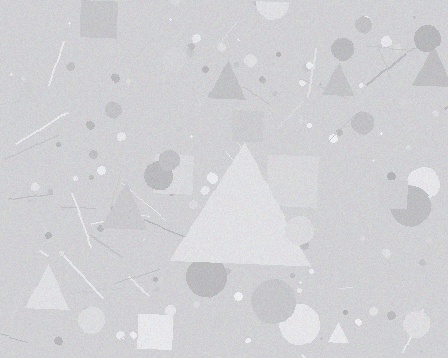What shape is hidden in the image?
A triangle is hidden in the image.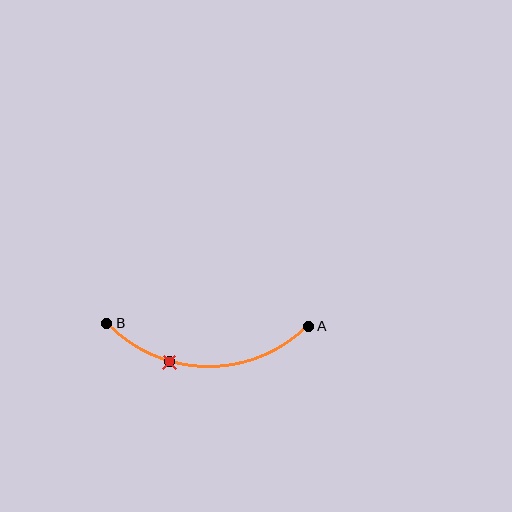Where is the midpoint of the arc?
The arc midpoint is the point on the curve farthest from the straight line joining A and B. It sits below that line.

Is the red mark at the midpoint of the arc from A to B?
No. The red mark lies on the arc but is closer to endpoint B. The arc midpoint would be at the point on the curve equidistant along the arc from both A and B.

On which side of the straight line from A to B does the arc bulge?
The arc bulges below the straight line connecting A and B.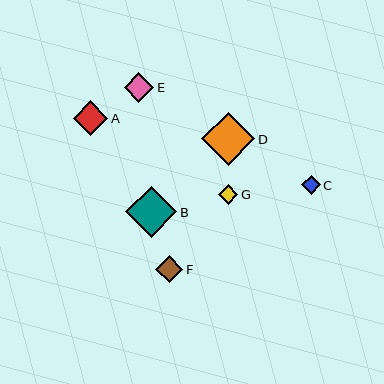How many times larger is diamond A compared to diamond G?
Diamond A is approximately 1.8 times the size of diamond G.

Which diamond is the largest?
Diamond D is the largest with a size of approximately 53 pixels.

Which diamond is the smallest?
Diamond C is the smallest with a size of approximately 18 pixels.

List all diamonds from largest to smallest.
From largest to smallest: D, B, A, E, F, G, C.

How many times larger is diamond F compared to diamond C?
Diamond F is approximately 1.5 times the size of diamond C.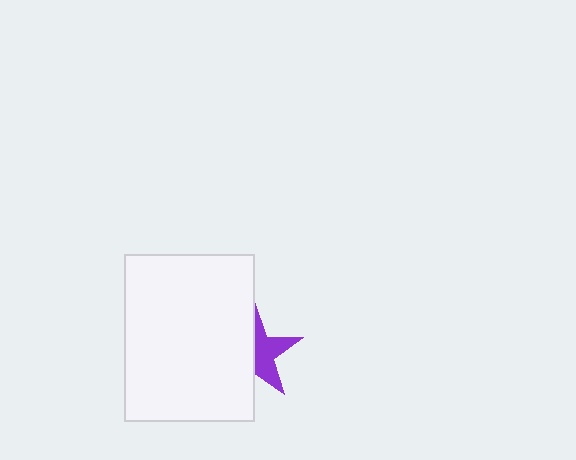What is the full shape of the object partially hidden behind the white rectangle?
The partially hidden object is a purple star.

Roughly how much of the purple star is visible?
About half of it is visible (roughly 47%).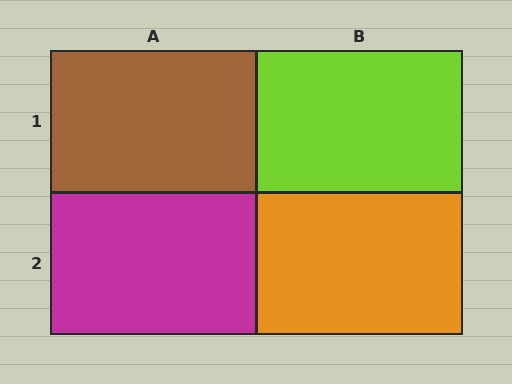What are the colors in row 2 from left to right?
Magenta, orange.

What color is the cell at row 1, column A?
Brown.